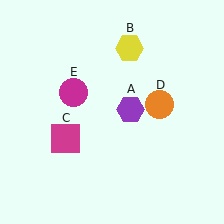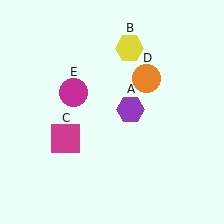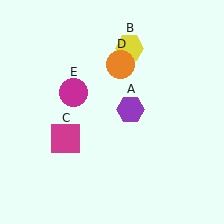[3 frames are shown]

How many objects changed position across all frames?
1 object changed position: orange circle (object D).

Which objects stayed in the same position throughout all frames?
Purple hexagon (object A) and yellow hexagon (object B) and magenta square (object C) and magenta circle (object E) remained stationary.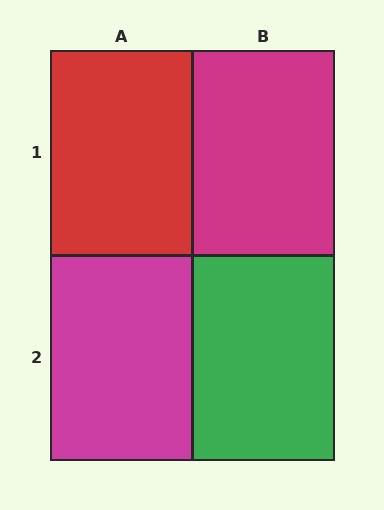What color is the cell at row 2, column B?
Green.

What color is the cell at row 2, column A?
Magenta.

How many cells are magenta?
2 cells are magenta.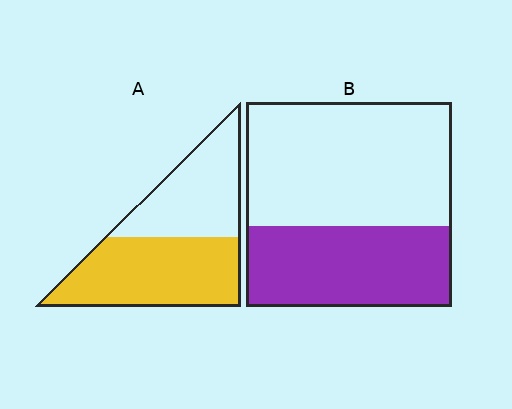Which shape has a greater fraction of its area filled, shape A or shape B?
Shape A.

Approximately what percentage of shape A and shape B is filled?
A is approximately 55% and B is approximately 40%.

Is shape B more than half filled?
No.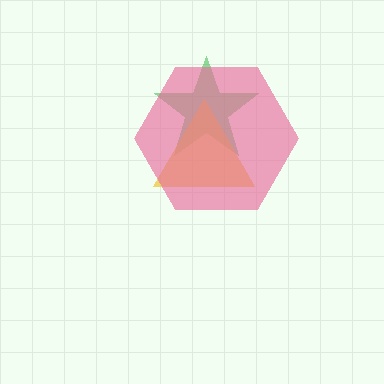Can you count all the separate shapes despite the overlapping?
Yes, there are 3 separate shapes.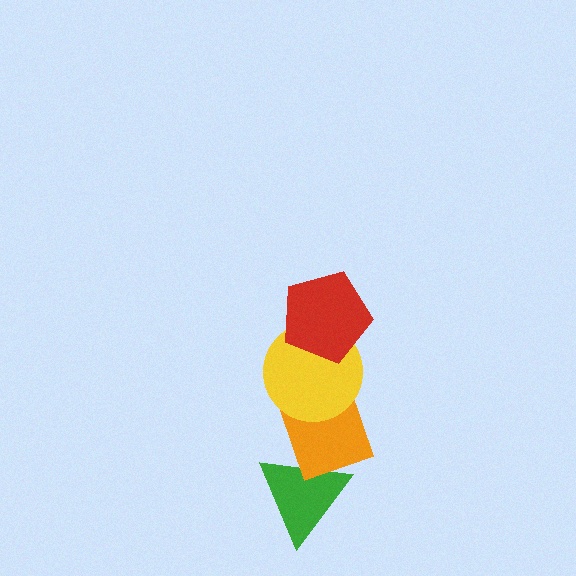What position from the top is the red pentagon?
The red pentagon is 1st from the top.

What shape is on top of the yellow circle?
The red pentagon is on top of the yellow circle.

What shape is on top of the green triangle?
The orange diamond is on top of the green triangle.